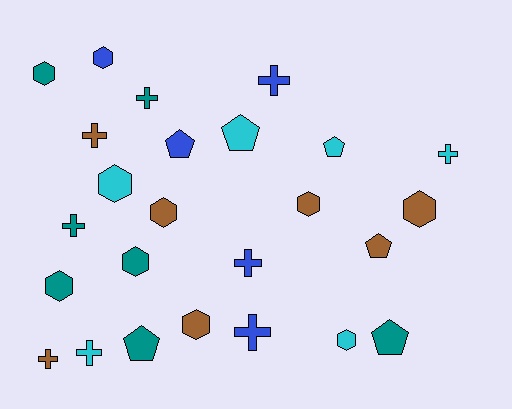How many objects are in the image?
There are 25 objects.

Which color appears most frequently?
Brown, with 7 objects.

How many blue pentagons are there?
There is 1 blue pentagon.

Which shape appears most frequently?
Hexagon, with 10 objects.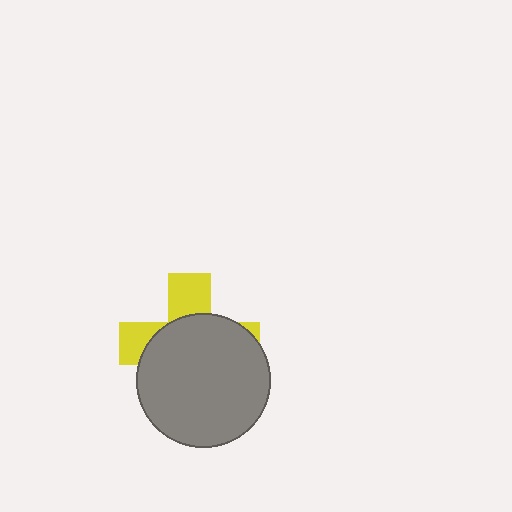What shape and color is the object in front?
The object in front is a gray circle.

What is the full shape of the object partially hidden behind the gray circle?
The partially hidden object is a yellow cross.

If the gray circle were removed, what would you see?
You would see the complete yellow cross.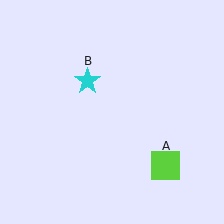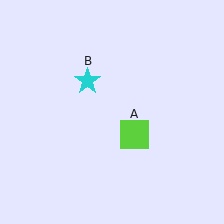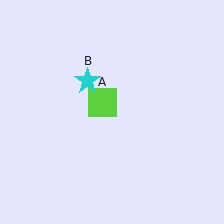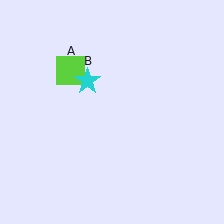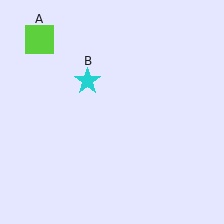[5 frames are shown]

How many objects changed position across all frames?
1 object changed position: lime square (object A).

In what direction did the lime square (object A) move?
The lime square (object A) moved up and to the left.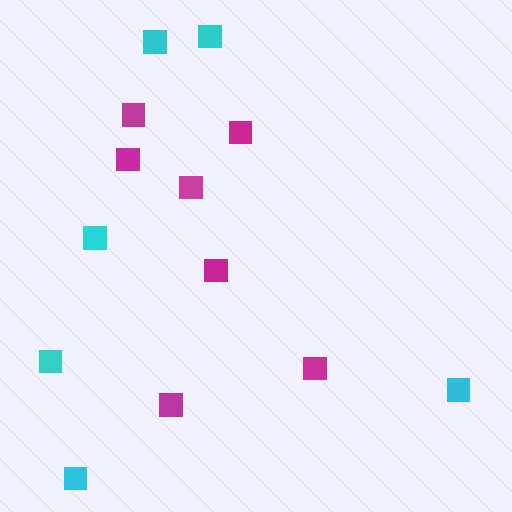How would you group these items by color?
There are 2 groups: one group of cyan squares (6) and one group of magenta squares (7).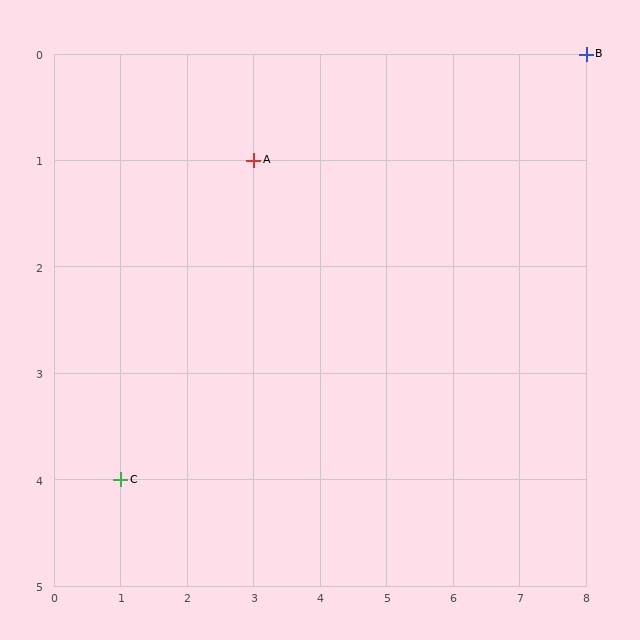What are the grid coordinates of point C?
Point C is at grid coordinates (1, 4).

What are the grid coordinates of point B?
Point B is at grid coordinates (8, 0).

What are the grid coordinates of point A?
Point A is at grid coordinates (3, 1).